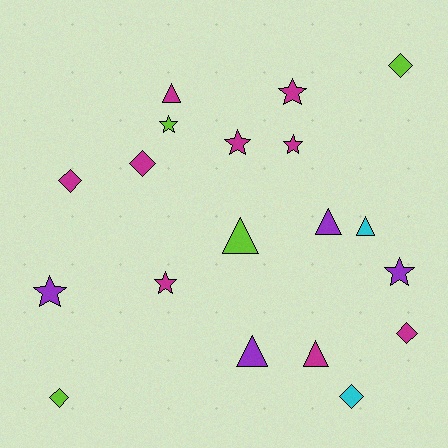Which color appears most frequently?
Magenta, with 9 objects.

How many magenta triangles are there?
There are 2 magenta triangles.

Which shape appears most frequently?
Star, with 7 objects.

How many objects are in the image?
There are 19 objects.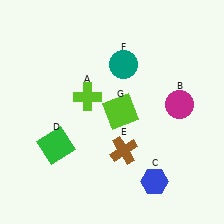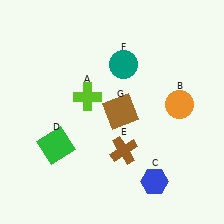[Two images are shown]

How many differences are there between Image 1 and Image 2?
There are 2 differences between the two images.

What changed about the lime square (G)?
In Image 1, G is lime. In Image 2, it changed to brown.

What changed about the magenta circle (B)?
In Image 1, B is magenta. In Image 2, it changed to orange.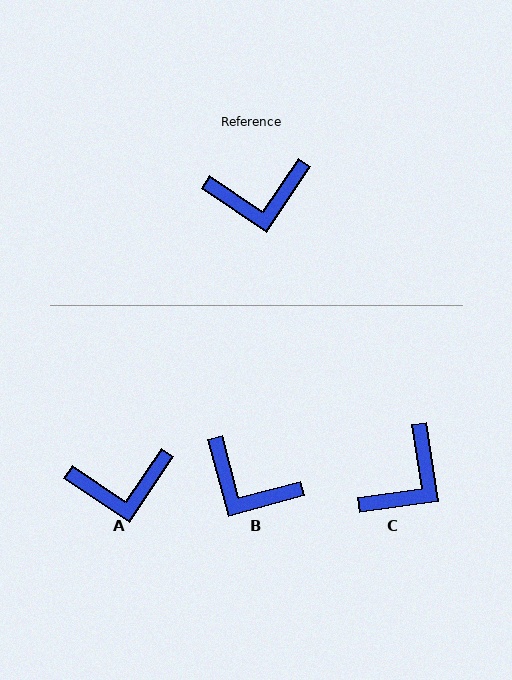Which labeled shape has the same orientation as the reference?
A.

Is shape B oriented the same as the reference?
No, it is off by about 41 degrees.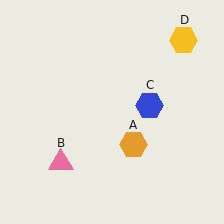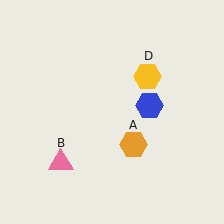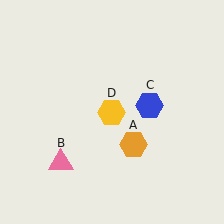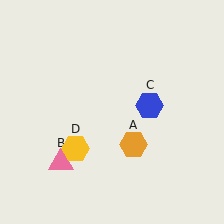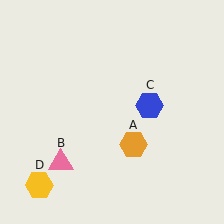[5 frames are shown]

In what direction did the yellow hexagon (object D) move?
The yellow hexagon (object D) moved down and to the left.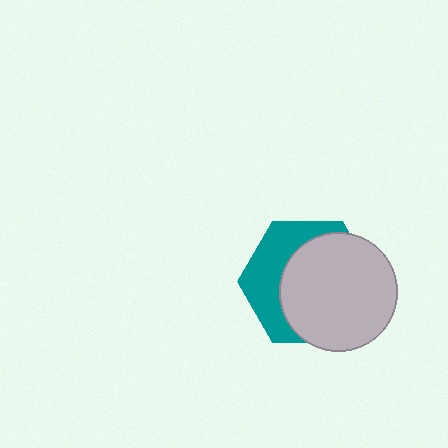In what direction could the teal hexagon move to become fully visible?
The teal hexagon could move toward the upper-left. That would shift it out from behind the light gray circle entirely.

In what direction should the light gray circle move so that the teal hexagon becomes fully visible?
The light gray circle should move toward the lower-right. That is the shortest direction to clear the overlap and leave the teal hexagon fully visible.